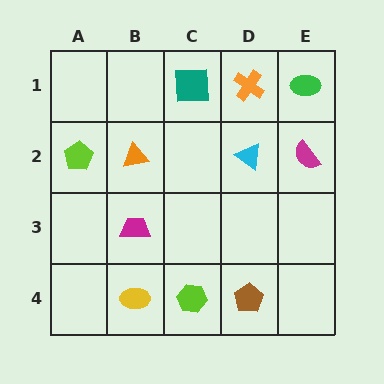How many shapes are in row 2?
4 shapes.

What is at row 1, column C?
A teal square.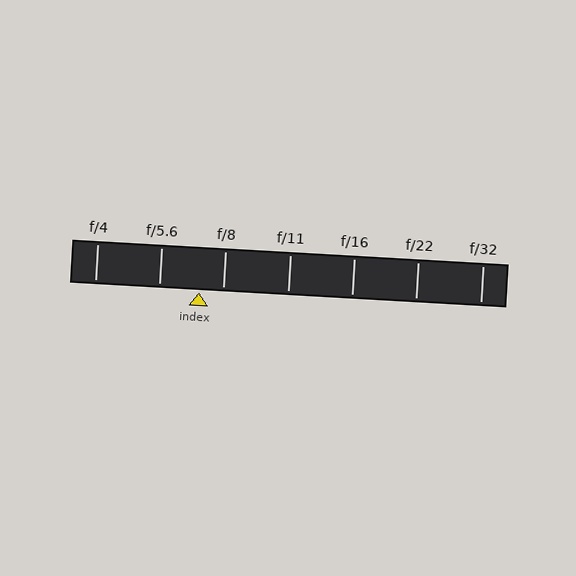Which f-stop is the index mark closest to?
The index mark is closest to f/8.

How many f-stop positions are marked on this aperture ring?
There are 7 f-stop positions marked.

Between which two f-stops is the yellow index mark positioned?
The index mark is between f/5.6 and f/8.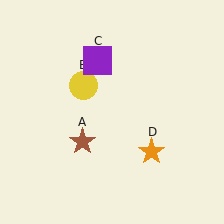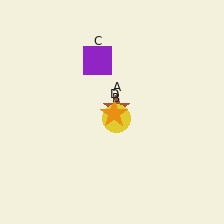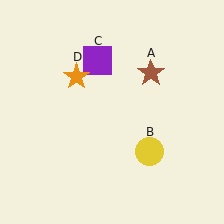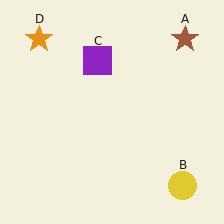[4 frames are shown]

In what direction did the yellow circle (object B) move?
The yellow circle (object B) moved down and to the right.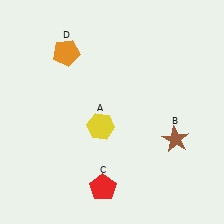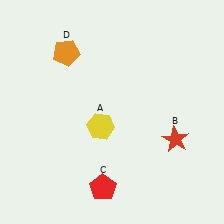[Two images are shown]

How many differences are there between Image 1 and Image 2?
There is 1 difference between the two images.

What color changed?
The star (B) changed from brown in Image 1 to red in Image 2.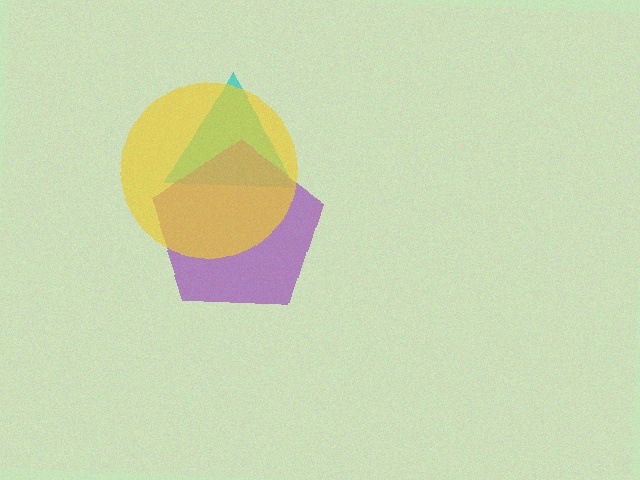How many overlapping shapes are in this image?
There are 3 overlapping shapes in the image.